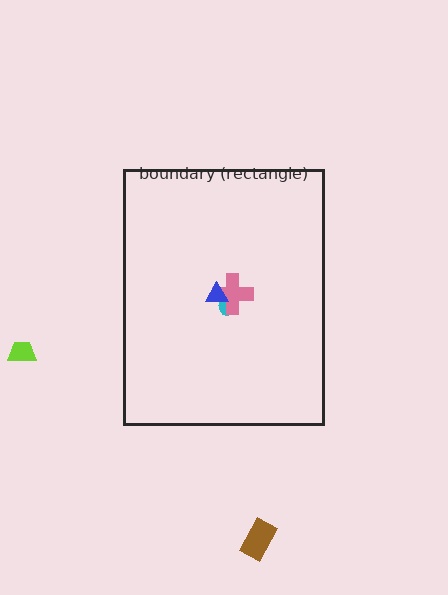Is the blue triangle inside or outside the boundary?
Inside.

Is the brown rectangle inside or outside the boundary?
Outside.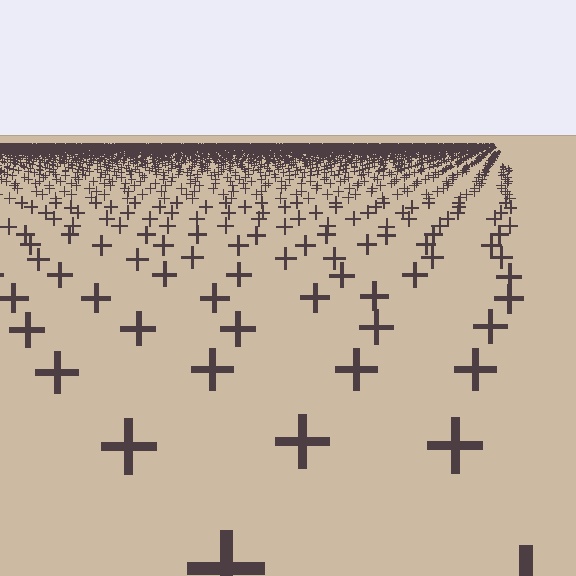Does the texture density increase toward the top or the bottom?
Density increases toward the top.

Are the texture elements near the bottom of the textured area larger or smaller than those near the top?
Larger. Near the bottom, elements are closer to the viewer and appear at a bigger on-screen size.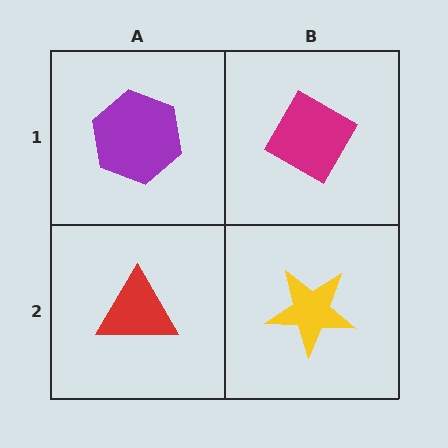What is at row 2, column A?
A red triangle.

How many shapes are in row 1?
2 shapes.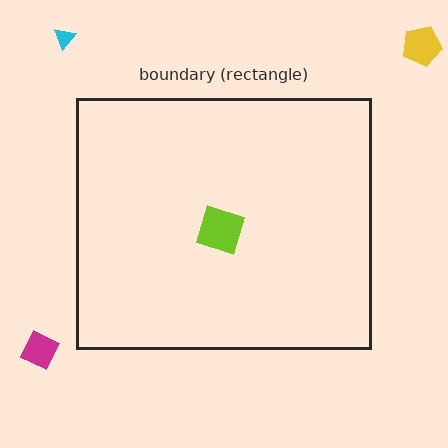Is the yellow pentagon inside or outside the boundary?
Outside.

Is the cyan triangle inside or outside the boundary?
Outside.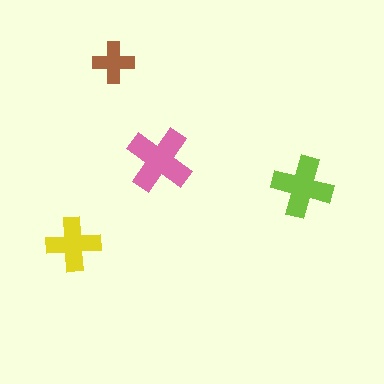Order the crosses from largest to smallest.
the pink one, the lime one, the yellow one, the brown one.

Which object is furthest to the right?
The lime cross is rightmost.